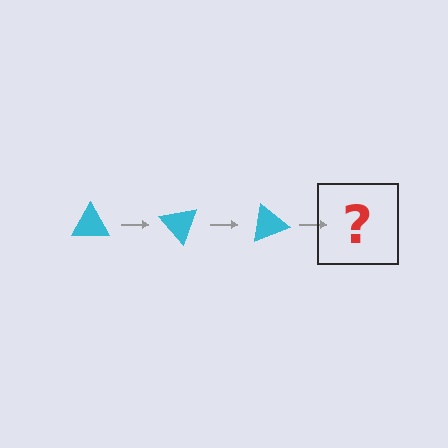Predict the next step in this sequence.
The next step is a cyan triangle rotated 150 degrees.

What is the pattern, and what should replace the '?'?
The pattern is that the triangle rotates 50 degrees each step. The '?' should be a cyan triangle rotated 150 degrees.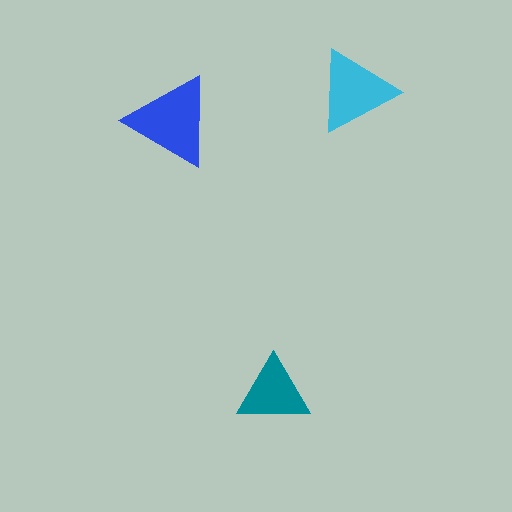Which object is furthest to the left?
The blue triangle is leftmost.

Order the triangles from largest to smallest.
the blue one, the cyan one, the teal one.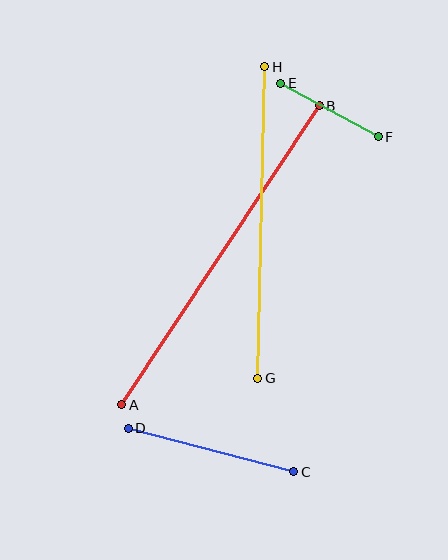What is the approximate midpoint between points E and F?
The midpoint is at approximately (330, 110) pixels.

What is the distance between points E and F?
The distance is approximately 111 pixels.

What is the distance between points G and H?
The distance is approximately 312 pixels.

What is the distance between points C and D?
The distance is approximately 171 pixels.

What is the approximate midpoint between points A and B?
The midpoint is at approximately (220, 255) pixels.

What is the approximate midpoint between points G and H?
The midpoint is at approximately (261, 223) pixels.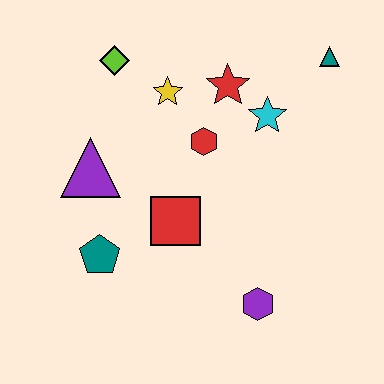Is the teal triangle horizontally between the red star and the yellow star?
No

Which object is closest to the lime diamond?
The yellow star is closest to the lime diamond.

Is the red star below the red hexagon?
No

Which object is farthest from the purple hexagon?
The lime diamond is farthest from the purple hexagon.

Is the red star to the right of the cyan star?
No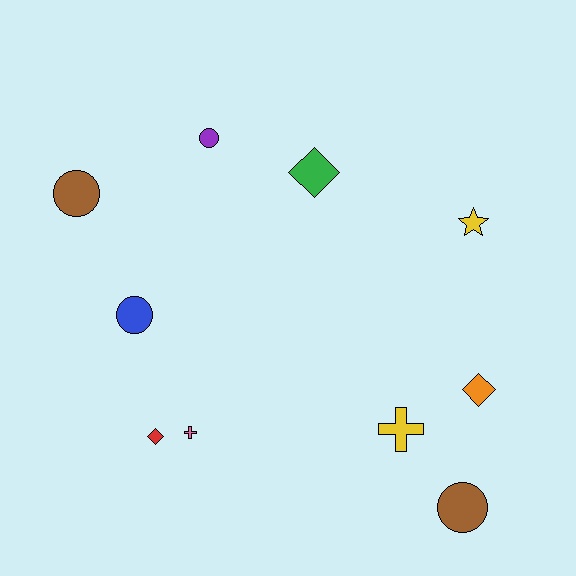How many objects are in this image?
There are 10 objects.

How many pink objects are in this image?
There is 1 pink object.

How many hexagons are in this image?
There are no hexagons.